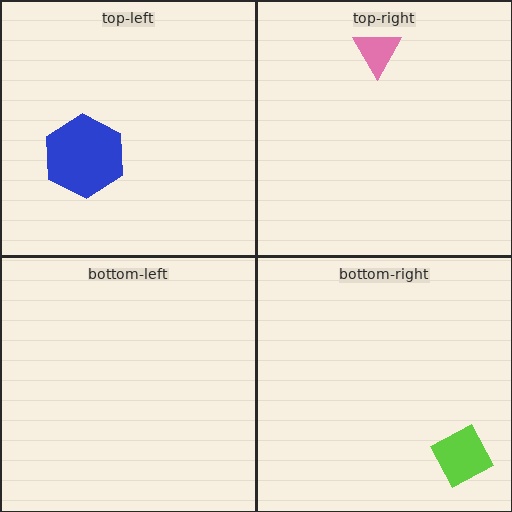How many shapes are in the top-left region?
2.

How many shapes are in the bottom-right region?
1.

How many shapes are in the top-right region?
1.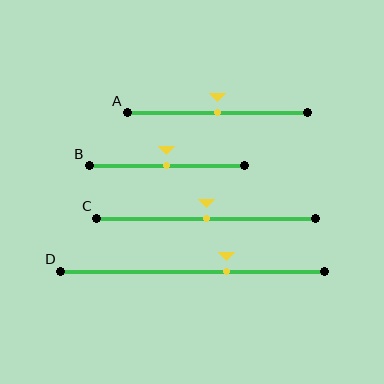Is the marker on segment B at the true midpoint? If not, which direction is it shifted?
Yes, the marker on segment B is at the true midpoint.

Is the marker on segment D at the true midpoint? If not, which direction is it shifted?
No, the marker on segment D is shifted to the right by about 13% of the segment length.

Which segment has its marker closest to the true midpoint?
Segment A has its marker closest to the true midpoint.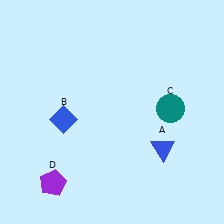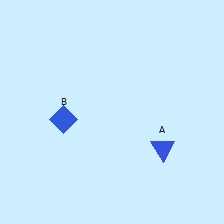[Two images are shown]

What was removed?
The purple pentagon (D), the teal circle (C) were removed in Image 2.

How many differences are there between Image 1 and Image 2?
There are 2 differences between the two images.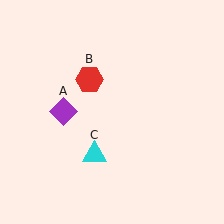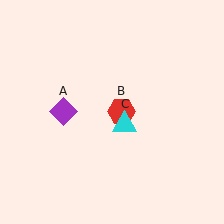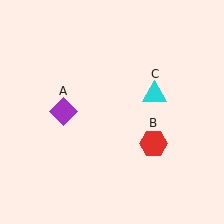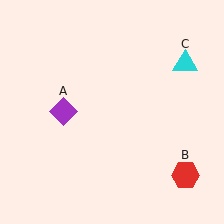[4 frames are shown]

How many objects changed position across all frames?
2 objects changed position: red hexagon (object B), cyan triangle (object C).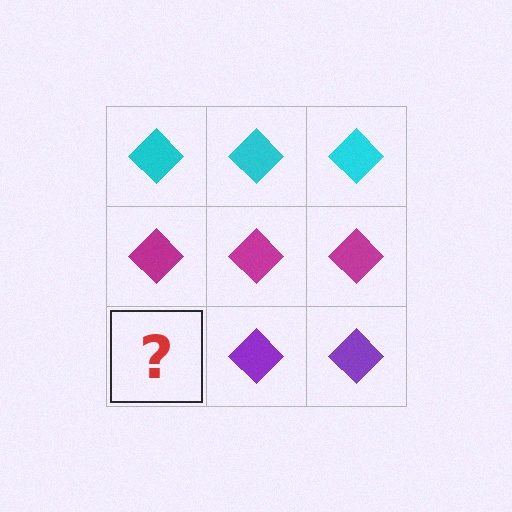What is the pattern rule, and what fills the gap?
The rule is that each row has a consistent color. The gap should be filled with a purple diamond.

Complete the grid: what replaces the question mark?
The question mark should be replaced with a purple diamond.